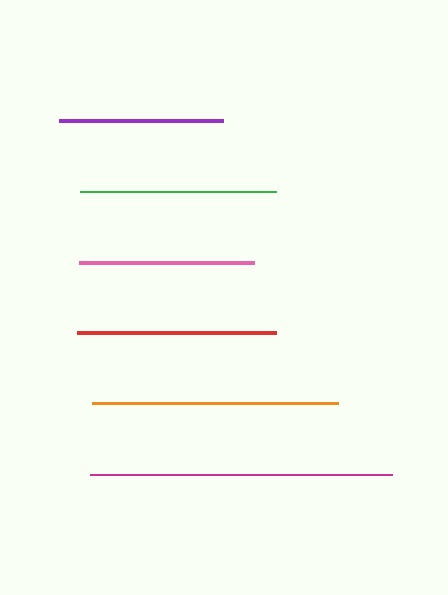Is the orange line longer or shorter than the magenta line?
The magenta line is longer than the orange line.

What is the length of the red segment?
The red segment is approximately 199 pixels long.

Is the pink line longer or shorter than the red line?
The red line is longer than the pink line.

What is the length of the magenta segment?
The magenta segment is approximately 302 pixels long.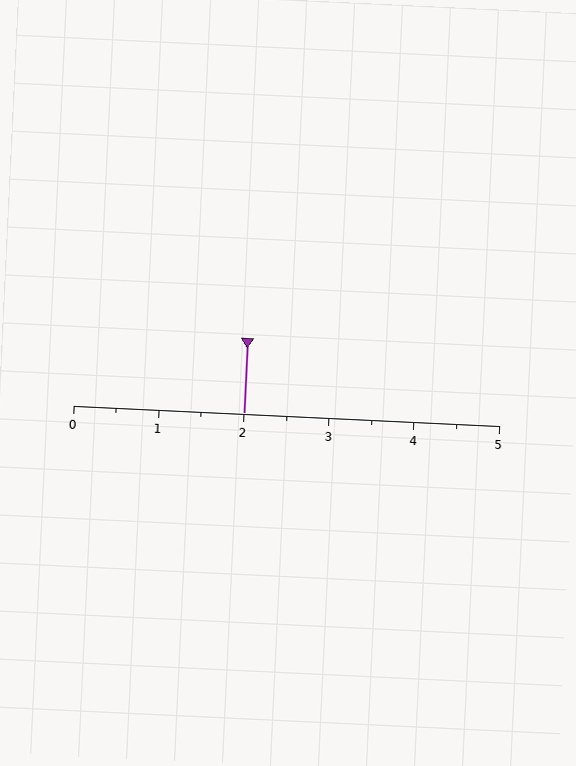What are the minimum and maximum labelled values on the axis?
The axis runs from 0 to 5.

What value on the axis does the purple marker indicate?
The marker indicates approximately 2.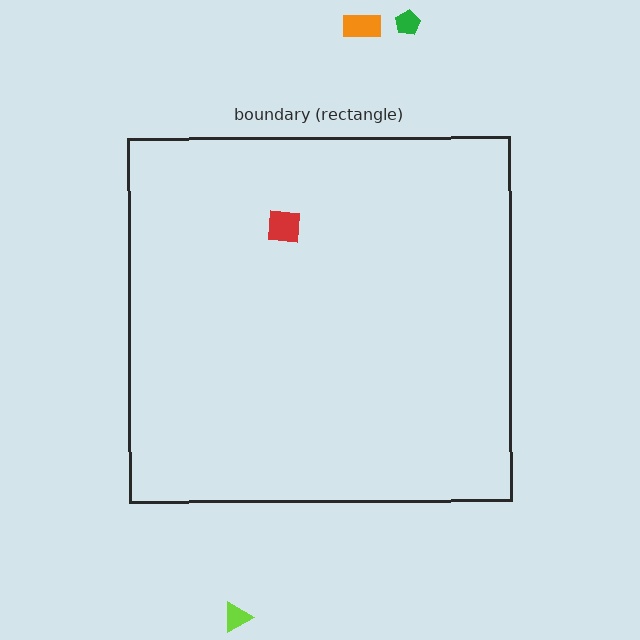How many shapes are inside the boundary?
1 inside, 3 outside.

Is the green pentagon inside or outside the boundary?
Outside.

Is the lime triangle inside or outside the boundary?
Outside.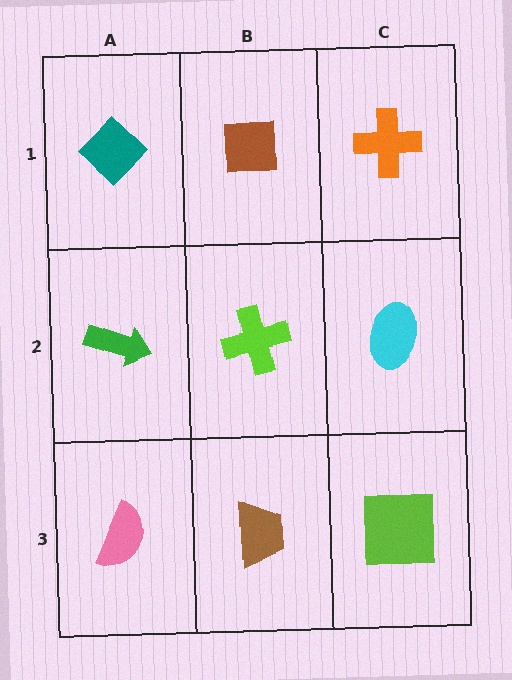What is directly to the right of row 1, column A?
A brown square.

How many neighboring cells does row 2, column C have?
3.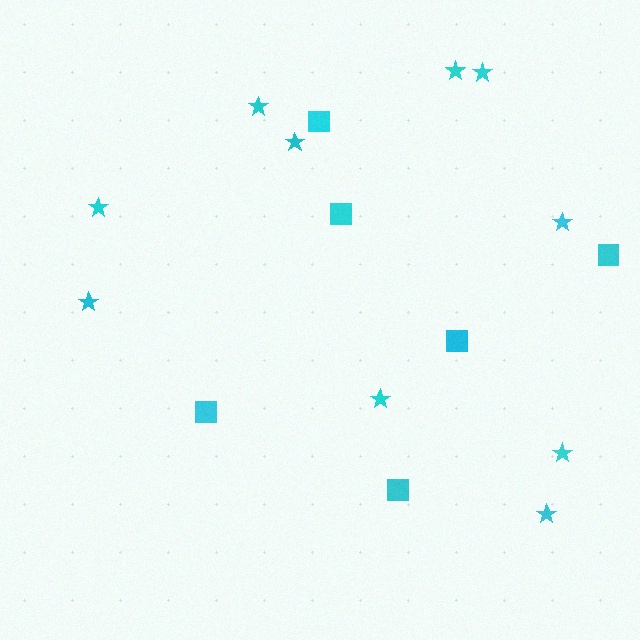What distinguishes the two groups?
There are 2 groups: one group of squares (6) and one group of stars (10).